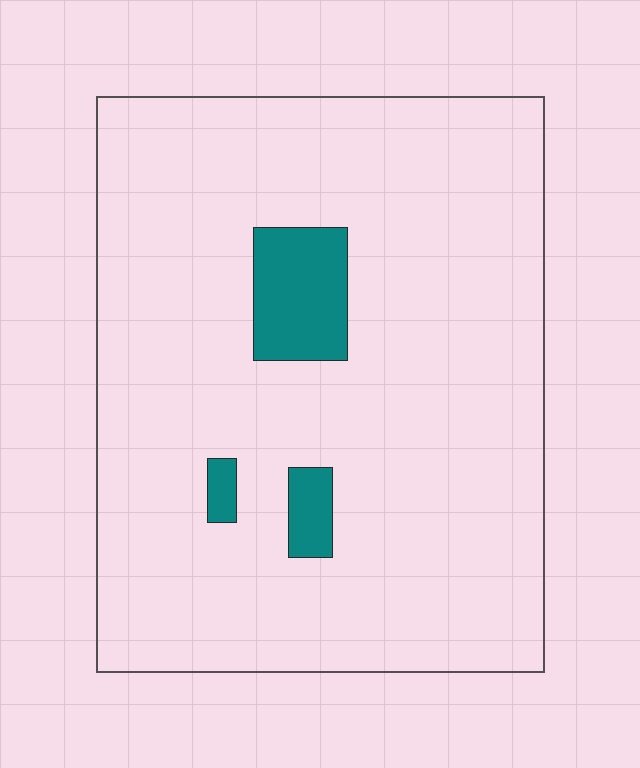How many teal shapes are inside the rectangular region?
3.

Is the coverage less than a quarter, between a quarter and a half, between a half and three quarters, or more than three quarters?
Less than a quarter.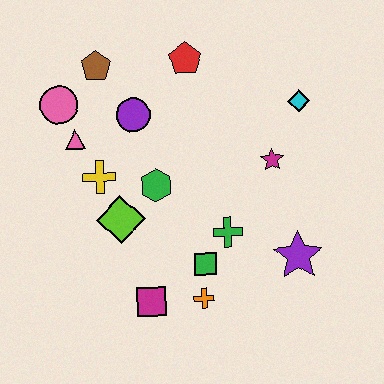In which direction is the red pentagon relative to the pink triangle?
The red pentagon is to the right of the pink triangle.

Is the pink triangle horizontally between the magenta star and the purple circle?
No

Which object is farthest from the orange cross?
The brown pentagon is farthest from the orange cross.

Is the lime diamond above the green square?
Yes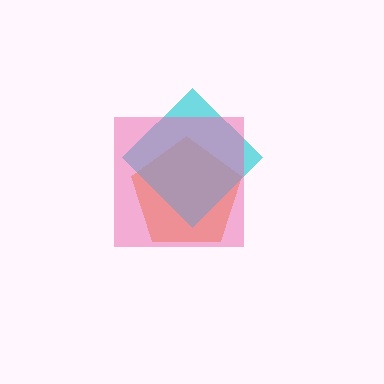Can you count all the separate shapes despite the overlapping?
Yes, there are 3 separate shapes.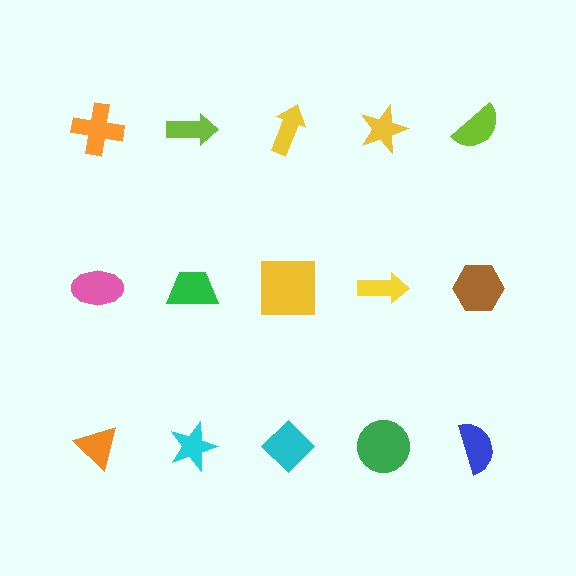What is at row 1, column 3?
A yellow arrow.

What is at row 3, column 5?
A blue semicircle.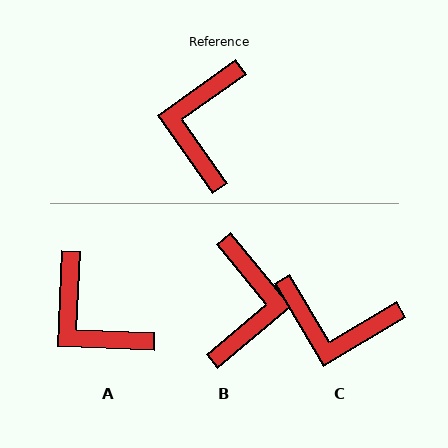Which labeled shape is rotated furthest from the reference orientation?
B, about 176 degrees away.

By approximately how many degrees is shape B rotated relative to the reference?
Approximately 176 degrees clockwise.